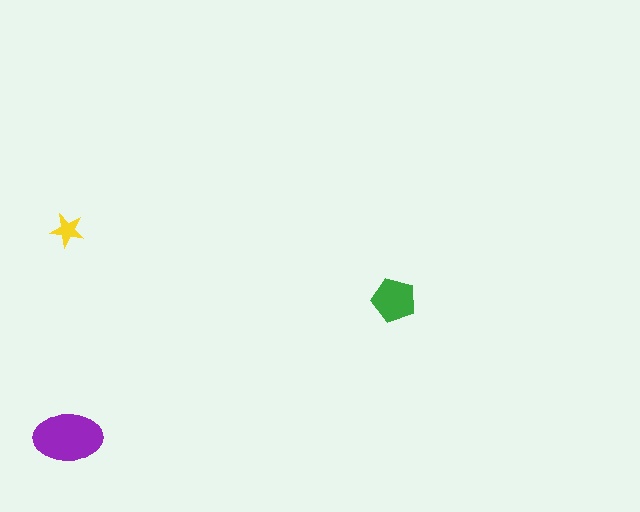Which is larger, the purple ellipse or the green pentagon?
The purple ellipse.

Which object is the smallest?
The yellow star.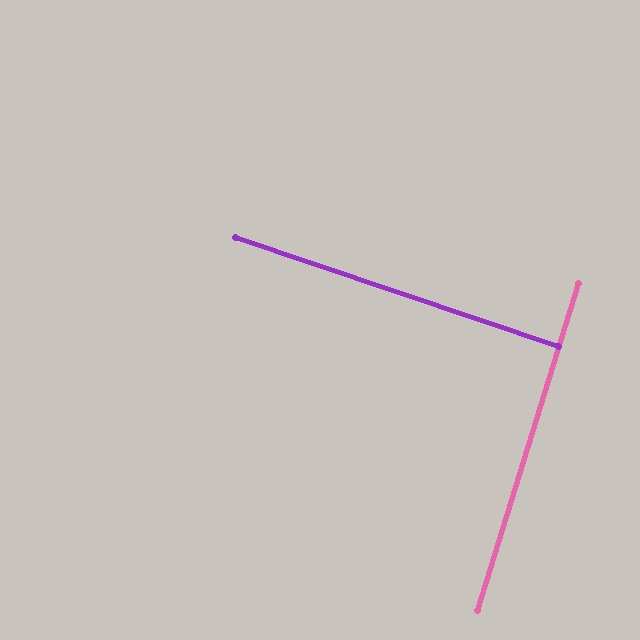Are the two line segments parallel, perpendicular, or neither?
Perpendicular — they meet at approximately 89°.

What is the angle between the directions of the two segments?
Approximately 89 degrees.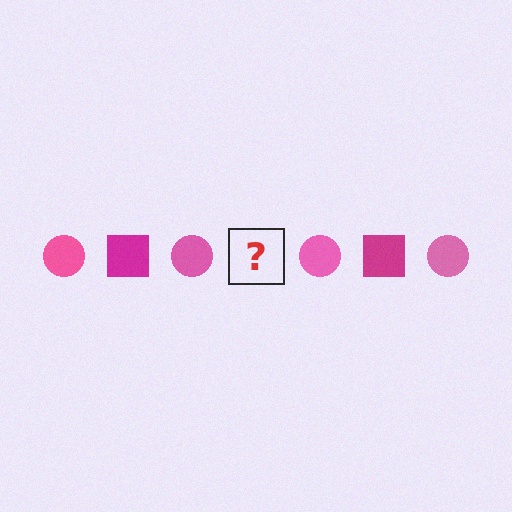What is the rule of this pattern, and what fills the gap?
The rule is that the pattern alternates between pink circle and magenta square. The gap should be filled with a magenta square.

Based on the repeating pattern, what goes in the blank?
The blank should be a magenta square.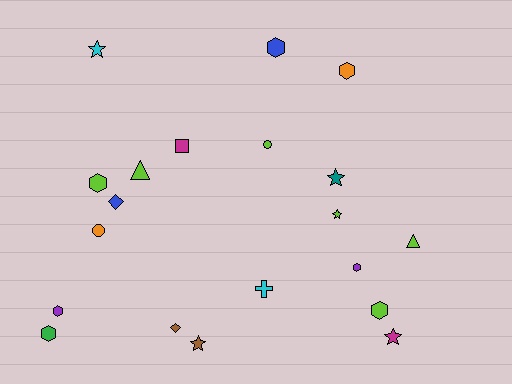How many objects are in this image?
There are 20 objects.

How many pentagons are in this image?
There are no pentagons.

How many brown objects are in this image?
There are 2 brown objects.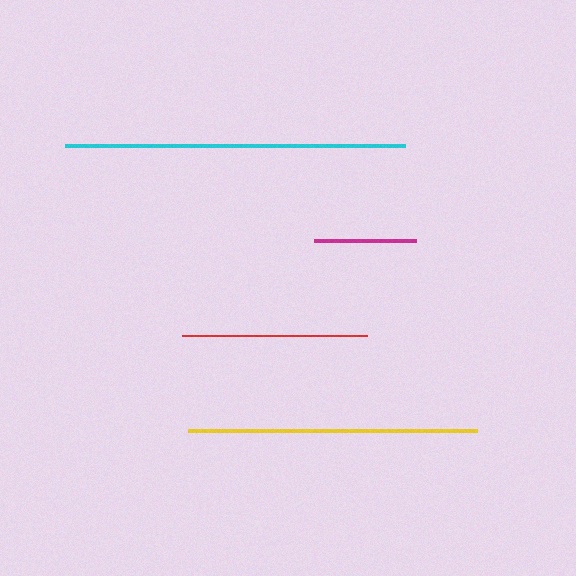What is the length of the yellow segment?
The yellow segment is approximately 289 pixels long.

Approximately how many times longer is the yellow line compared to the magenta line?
The yellow line is approximately 2.8 times the length of the magenta line.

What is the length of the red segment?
The red segment is approximately 185 pixels long.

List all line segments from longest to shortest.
From longest to shortest: cyan, yellow, red, magenta.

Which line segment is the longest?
The cyan line is the longest at approximately 340 pixels.